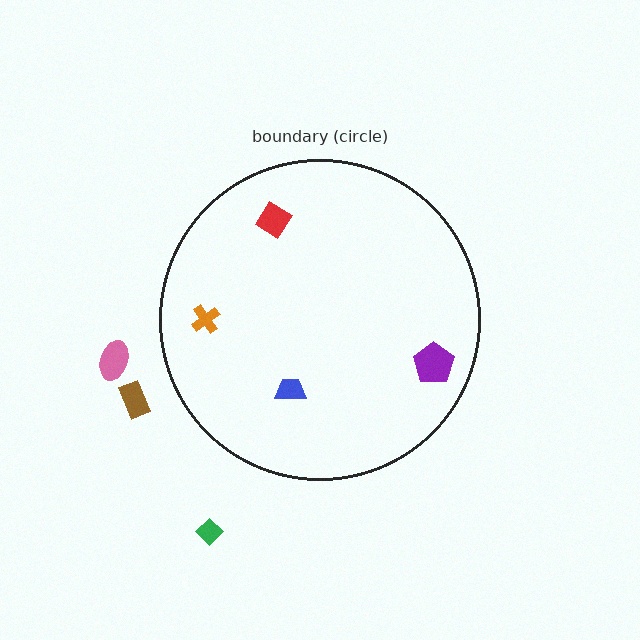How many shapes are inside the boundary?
4 inside, 3 outside.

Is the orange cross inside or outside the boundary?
Inside.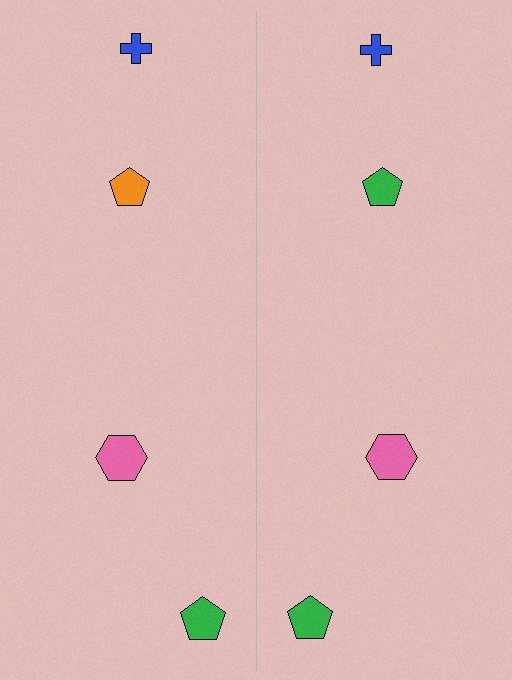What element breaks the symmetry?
The green pentagon on the right side breaks the symmetry — its mirror counterpart is orange.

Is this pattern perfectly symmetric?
No, the pattern is not perfectly symmetric. The green pentagon on the right side breaks the symmetry — its mirror counterpart is orange.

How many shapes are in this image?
There are 8 shapes in this image.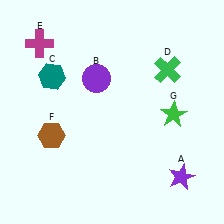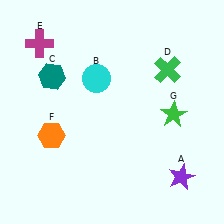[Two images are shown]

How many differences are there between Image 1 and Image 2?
There are 2 differences between the two images.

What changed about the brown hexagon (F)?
In Image 1, F is brown. In Image 2, it changed to orange.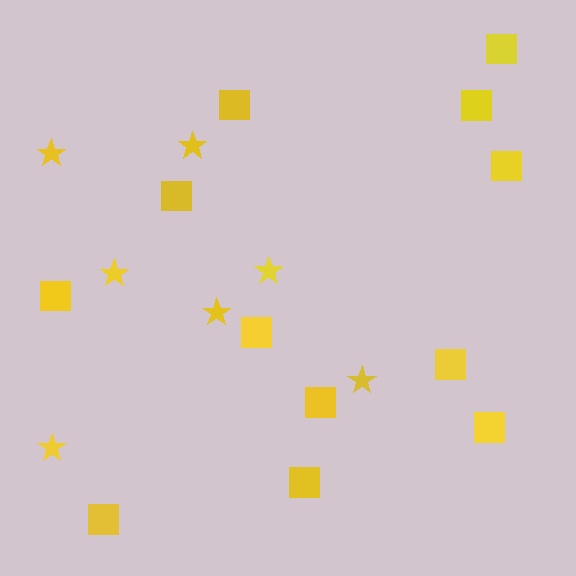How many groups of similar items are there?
There are 2 groups: one group of squares (12) and one group of stars (7).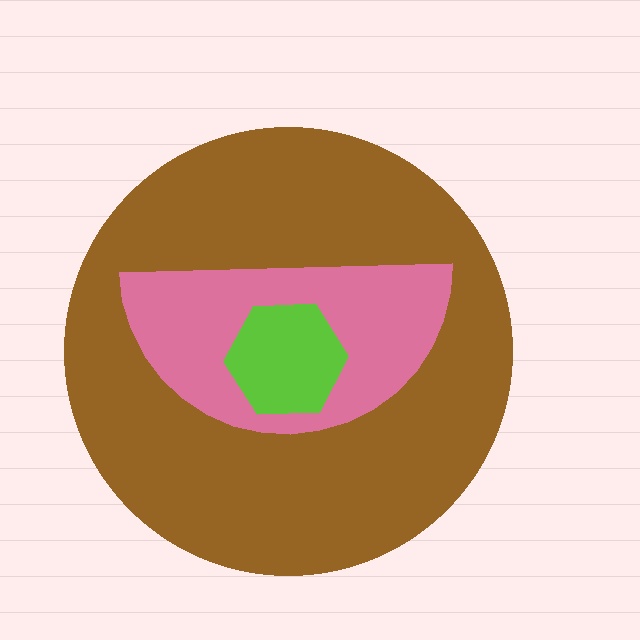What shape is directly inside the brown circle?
The pink semicircle.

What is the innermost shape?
The lime hexagon.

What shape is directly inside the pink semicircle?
The lime hexagon.